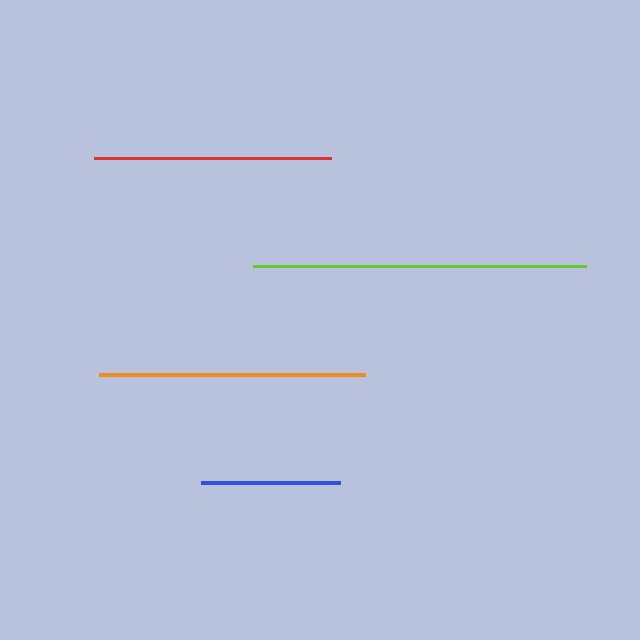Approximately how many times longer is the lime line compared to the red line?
The lime line is approximately 1.4 times the length of the red line.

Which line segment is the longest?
The lime line is the longest at approximately 333 pixels.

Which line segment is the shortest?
The blue line is the shortest at approximately 139 pixels.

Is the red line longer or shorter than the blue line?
The red line is longer than the blue line.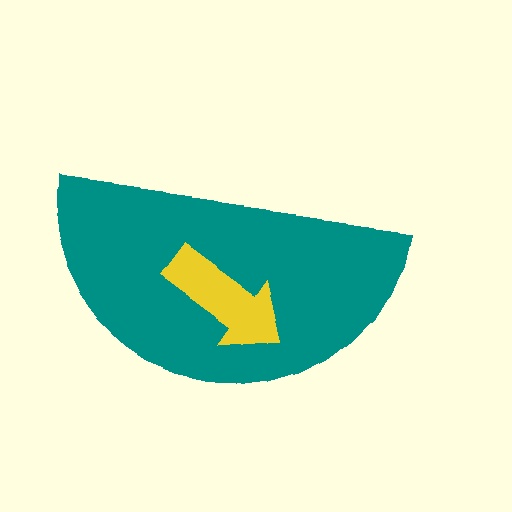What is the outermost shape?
The teal semicircle.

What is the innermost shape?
The yellow arrow.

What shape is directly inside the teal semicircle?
The yellow arrow.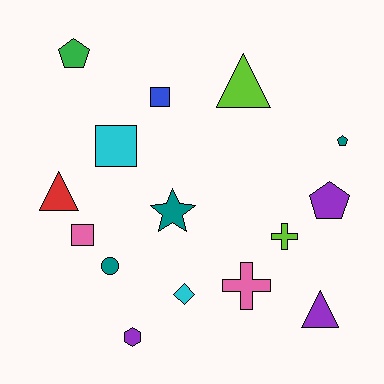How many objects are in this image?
There are 15 objects.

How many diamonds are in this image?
There is 1 diamond.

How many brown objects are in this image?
There are no brown objects.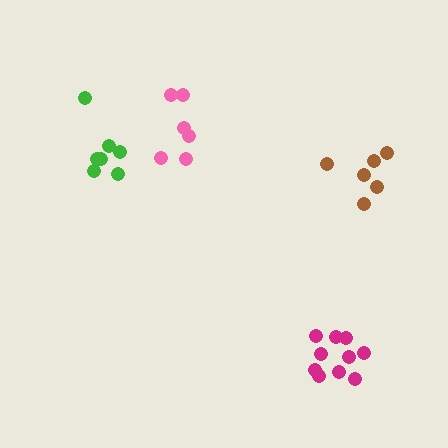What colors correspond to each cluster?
The clusters are colored: magenta, pink, green, brown.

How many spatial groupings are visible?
There are 4 spatial groupings.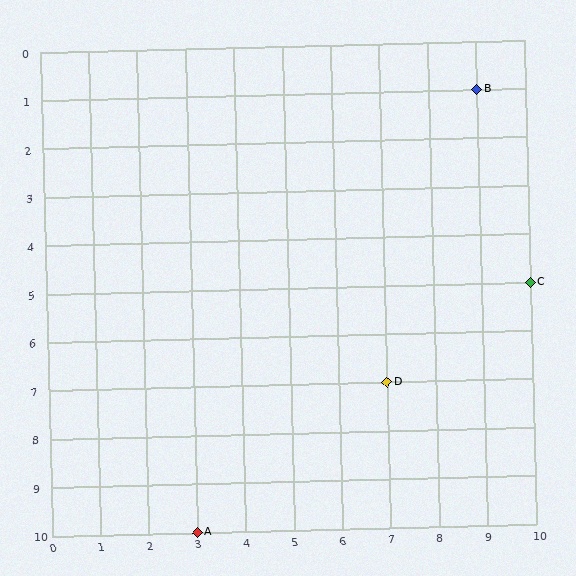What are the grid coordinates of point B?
Point B is at grid coordinates (9, 1).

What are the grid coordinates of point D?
Point D is at grid coordinates (7, 7).